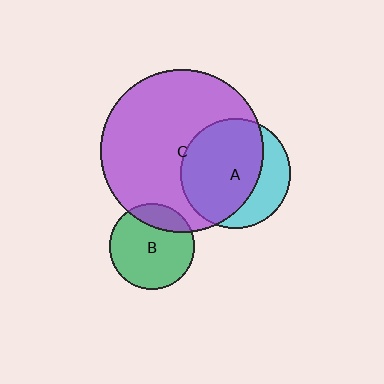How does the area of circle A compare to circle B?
Approximately 1.7 times.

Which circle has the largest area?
Circle C (purple).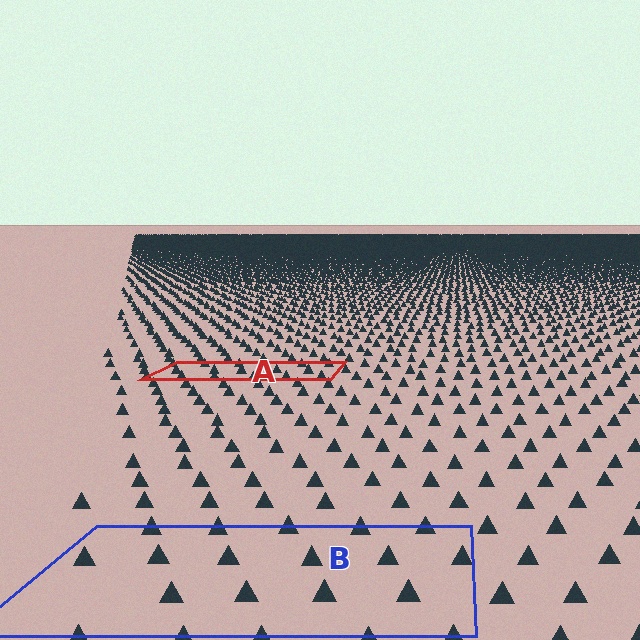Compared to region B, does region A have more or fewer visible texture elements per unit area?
Region A has more texture elements per unit area — they are packed more densely because it is farther away.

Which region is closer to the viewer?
Region B is closer. The texture elements there are larger and more spread out.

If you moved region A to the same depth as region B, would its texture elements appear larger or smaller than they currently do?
They would appear larger. At a closer depth, the same texture elements are projected at a bigger on-screen size.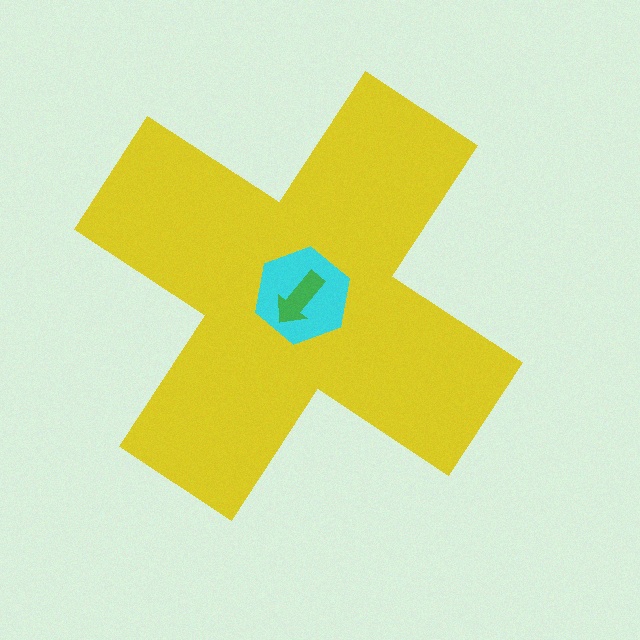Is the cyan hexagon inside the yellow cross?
Yes.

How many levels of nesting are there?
3.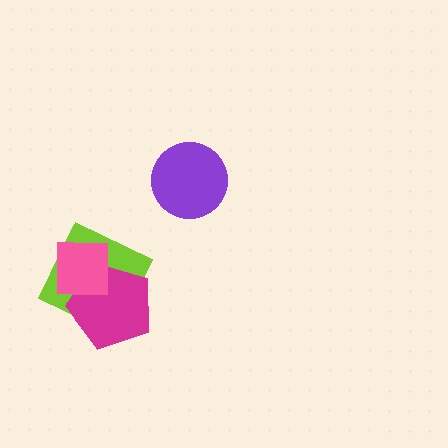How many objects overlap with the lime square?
2 objects overlap with the lime square.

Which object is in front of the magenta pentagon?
The pink square is in front of the magenta pentagon.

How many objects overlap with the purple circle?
0 objects overlap with the purple circle.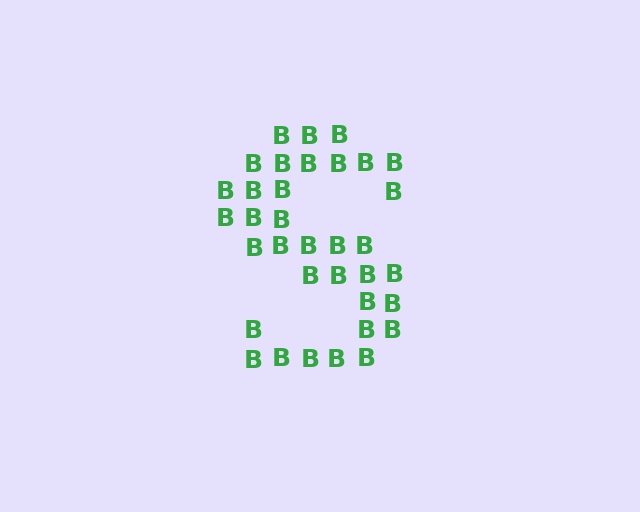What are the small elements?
The small elements are letter B's.